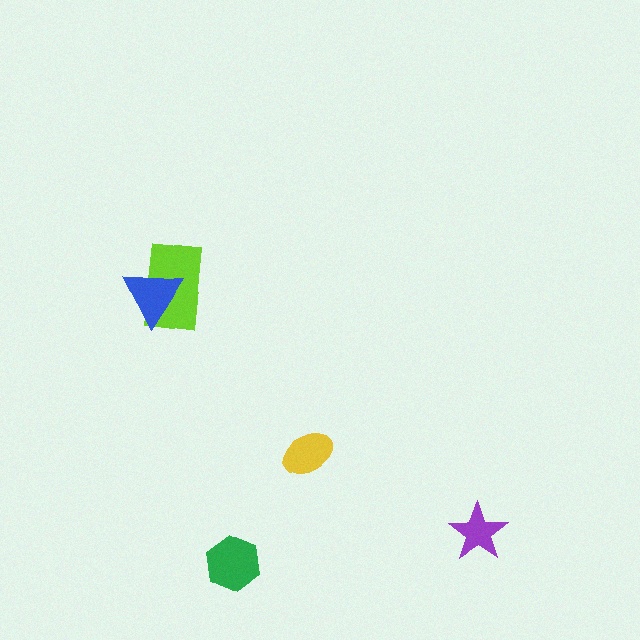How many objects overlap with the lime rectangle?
1 object overlaps with the lime rectangle.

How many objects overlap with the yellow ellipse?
0 objects overlap with the yellow ellipse.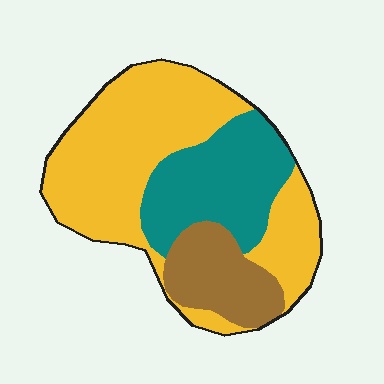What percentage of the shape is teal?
Teal covers about 25% of the shape.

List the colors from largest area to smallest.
From largest to smallest: yellow, teal, brown.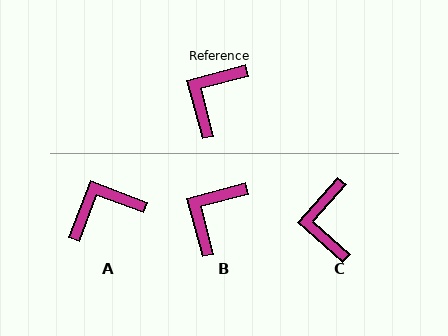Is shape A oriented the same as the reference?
No, it is off by about 35 degrees.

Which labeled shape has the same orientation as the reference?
B.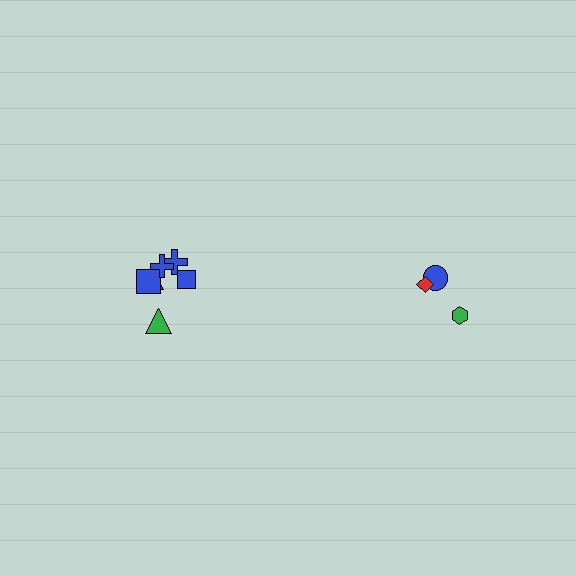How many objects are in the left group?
There are 6 objects.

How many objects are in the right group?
There are 3 objects.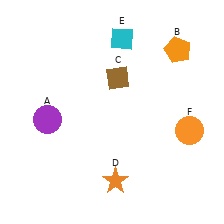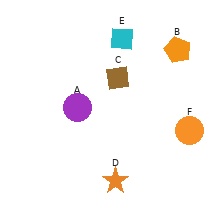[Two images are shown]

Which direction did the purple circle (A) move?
The purple circle (A) moved right.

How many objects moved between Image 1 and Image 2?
1 object moved between the two images.